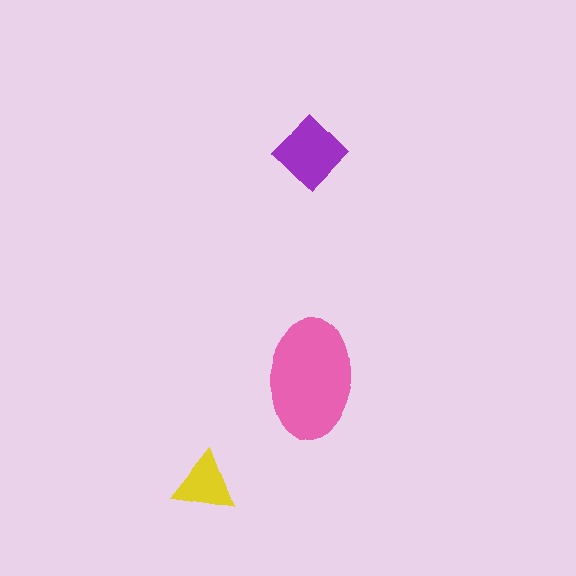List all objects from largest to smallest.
The pink ellipse, the purple diamond, the yellow triangle.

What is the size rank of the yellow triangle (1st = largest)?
3rd.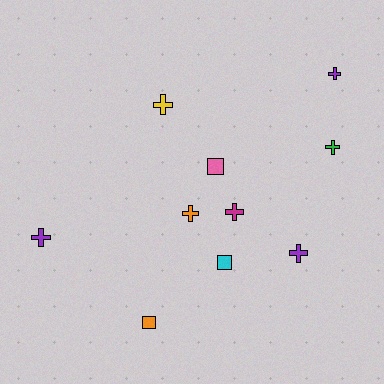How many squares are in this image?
There are 3 squares.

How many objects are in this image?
There are 10 objects.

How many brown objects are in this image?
There are no brown objects.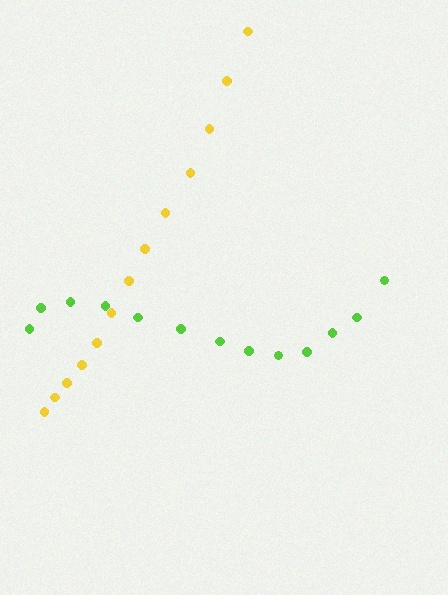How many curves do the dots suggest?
There are 2 distinct paths.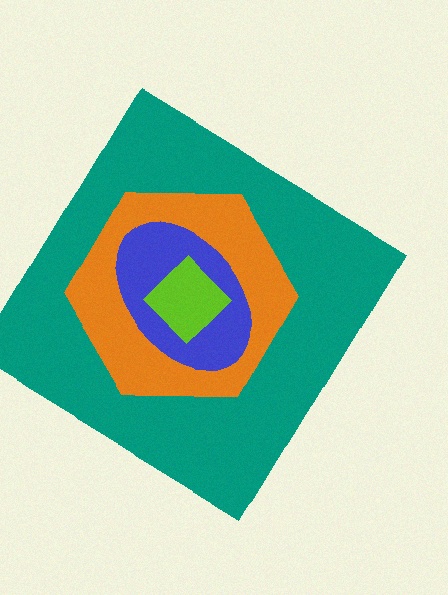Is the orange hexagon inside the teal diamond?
Yes.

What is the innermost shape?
The lime diamond.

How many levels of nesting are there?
4.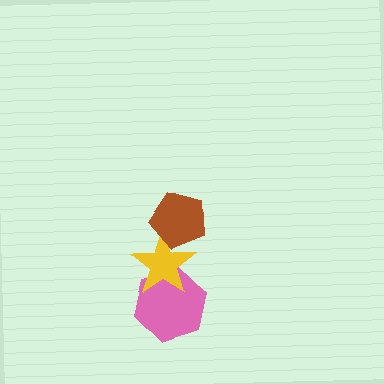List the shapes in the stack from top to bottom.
From top to bottom: the brown pentagon, the yellow star, the pink hexagon.